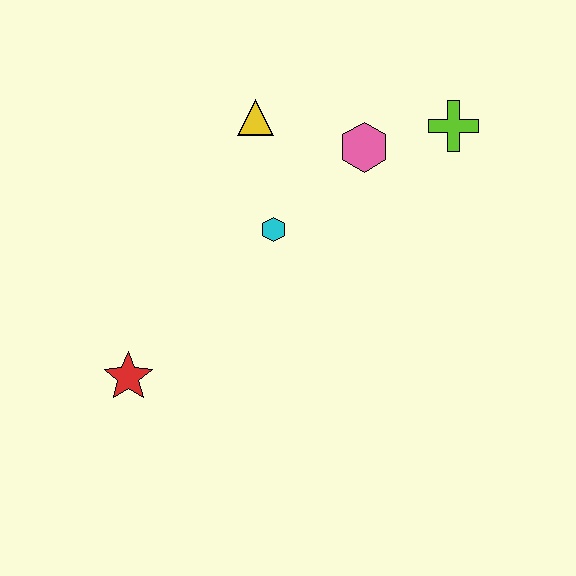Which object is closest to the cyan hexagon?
The yellow triangle is closest to the cyan hexagon.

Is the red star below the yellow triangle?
Yes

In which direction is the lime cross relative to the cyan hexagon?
The lime cross is to the right of the cyan hexagon.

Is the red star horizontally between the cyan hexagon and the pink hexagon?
No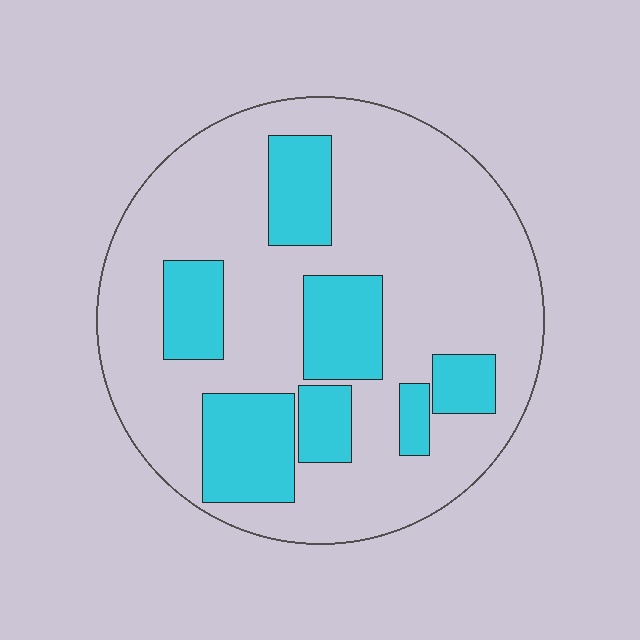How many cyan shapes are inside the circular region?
7.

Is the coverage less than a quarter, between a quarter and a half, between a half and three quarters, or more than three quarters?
Between a quarter and a half.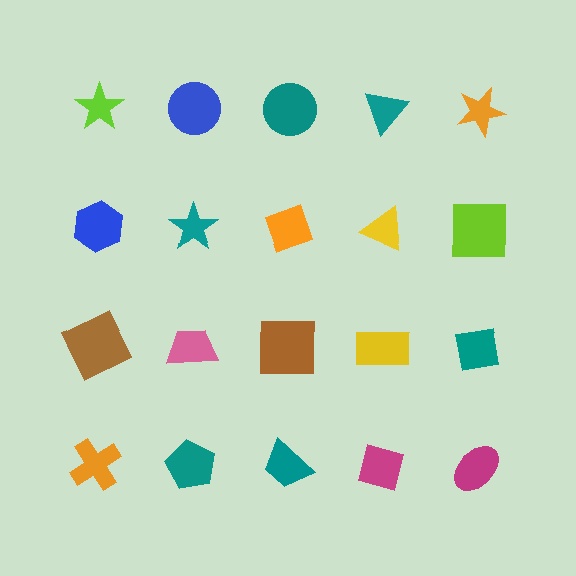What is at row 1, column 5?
An orange star.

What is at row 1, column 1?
A lime star.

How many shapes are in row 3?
5 shapes.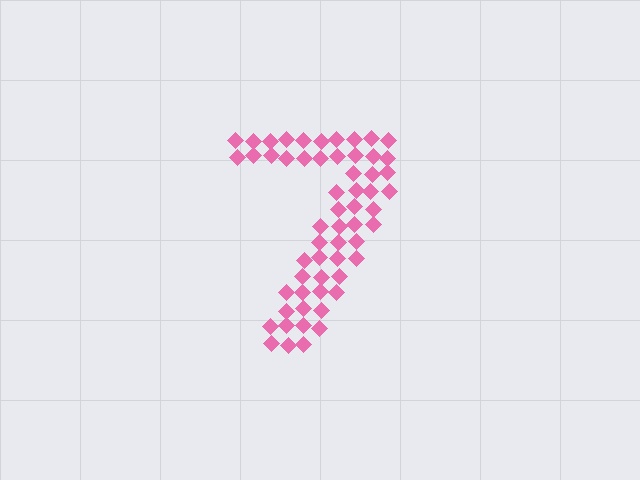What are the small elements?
The small elements are diamonds.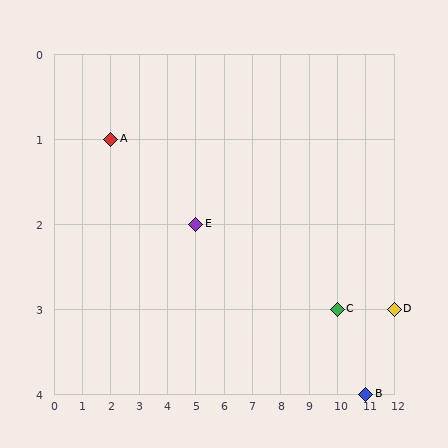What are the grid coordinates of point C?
Point C is at grid coordinates (10, 3).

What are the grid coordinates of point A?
Point A is at grid coordinates (2, 1).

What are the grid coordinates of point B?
Point B is at grid coordinates (11, 4).